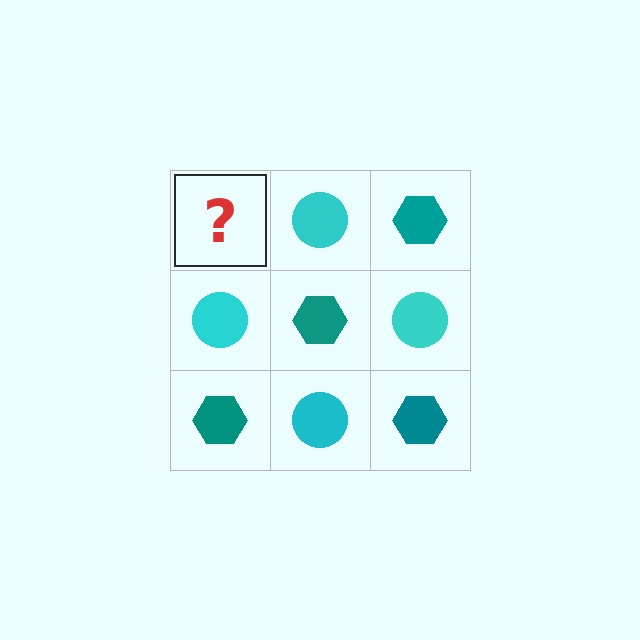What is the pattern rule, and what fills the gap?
The rule is that it alternates teal hexagon and cyan circle in a checkerboard pattern. The gap should be filled with a teal hexagon.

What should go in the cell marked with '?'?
The missing cell should contain a teal hexagon.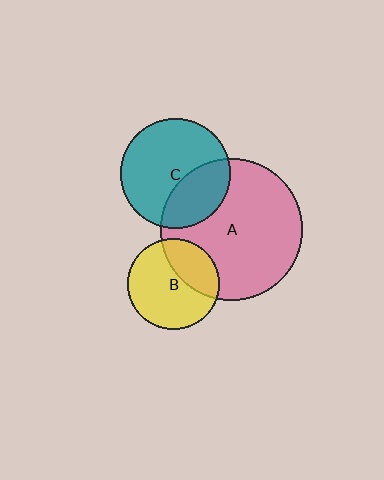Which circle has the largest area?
Circle A (pink).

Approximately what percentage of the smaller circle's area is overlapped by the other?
Approximately 35%.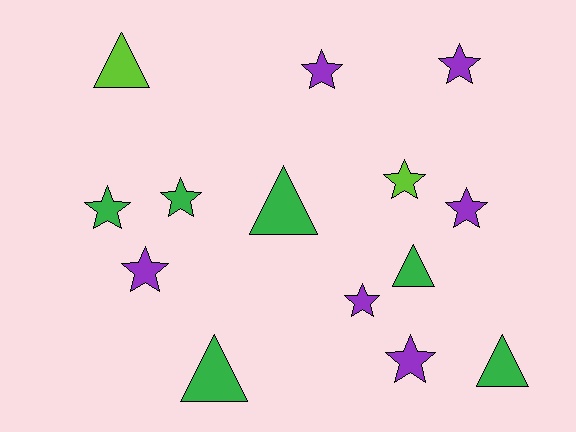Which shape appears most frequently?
Star, with 9 objects.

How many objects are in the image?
There are 14 objects.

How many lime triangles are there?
There is 1 lime triangle.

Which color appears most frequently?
Purple, with 6 objects.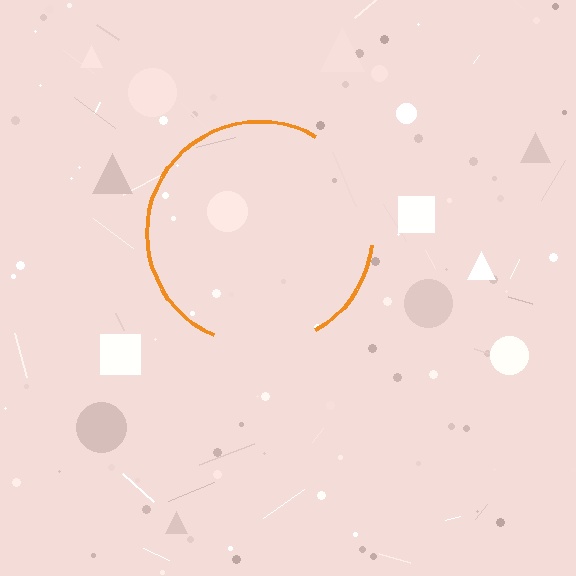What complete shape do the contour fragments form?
The contour fragments form a circle.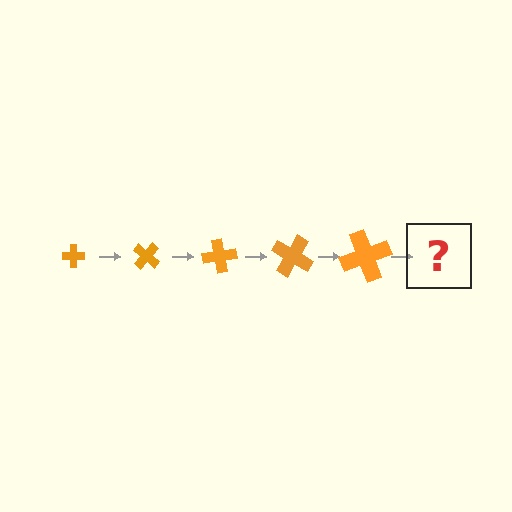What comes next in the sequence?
The next element should be a cross, larger than the previous one and rotated 200 degrees from the start.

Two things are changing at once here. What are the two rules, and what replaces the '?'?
The two rules are that the cross grows larger each step and it rotates 40 degrees each step. The '?' should be a cross, larger than the previous one and rotated 200 degrees from the start.